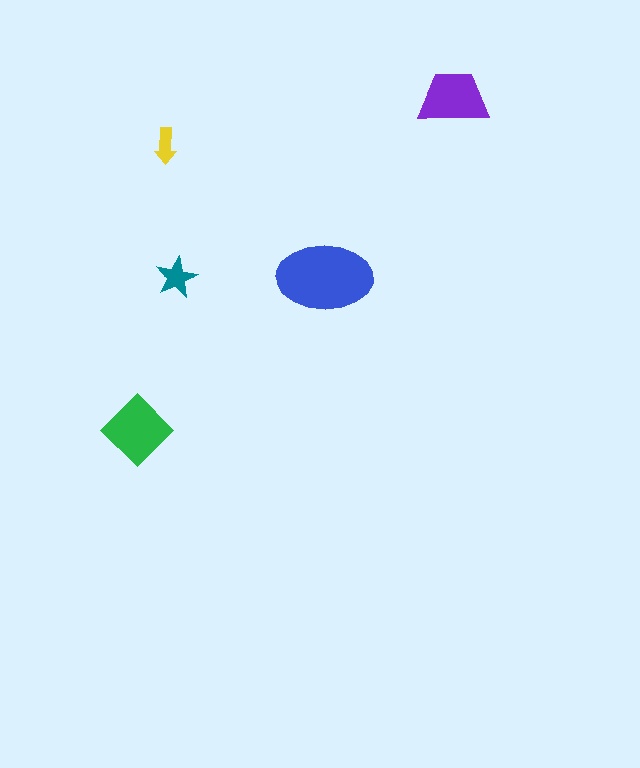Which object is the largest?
The blue ellipse.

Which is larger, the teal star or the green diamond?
The green diamond.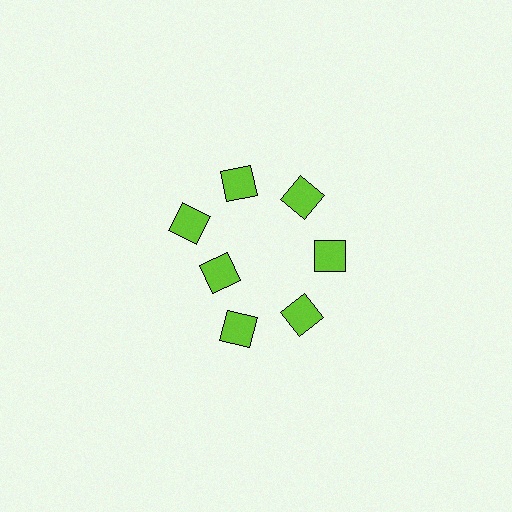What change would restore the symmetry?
The symmetry would be restored by moving it outward, back onto the ring so that all 7 diamonds sit at equal angles and equal distance from the center.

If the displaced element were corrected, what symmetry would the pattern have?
It would have 7-fold rotational symmetry — the pattern would map onto itself every 51 degrees.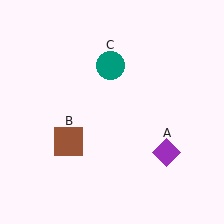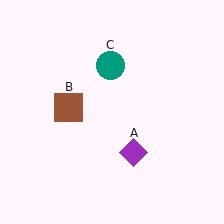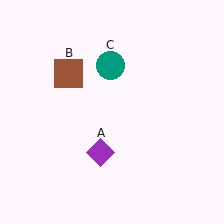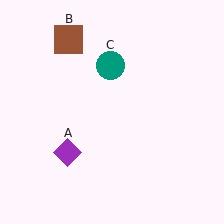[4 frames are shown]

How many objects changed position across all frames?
2 objects changed position: purple diamond (object A), brown square (object B).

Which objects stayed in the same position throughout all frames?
Teal circle (object C) remained stationary.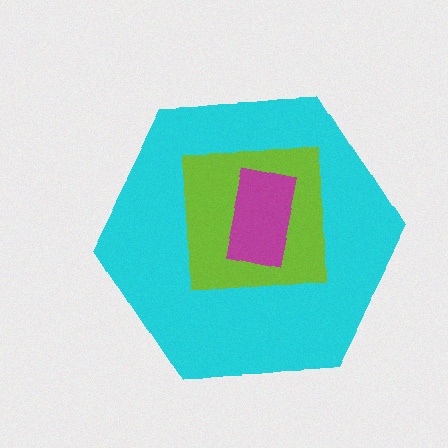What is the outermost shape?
The cyan hexagon.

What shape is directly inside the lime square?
The magenta rectangle.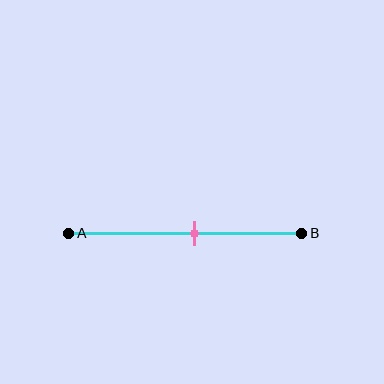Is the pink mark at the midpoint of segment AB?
No, the mark is at about 55% from A, not at the 50% midpoint.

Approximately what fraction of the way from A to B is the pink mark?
The pink mark is approximately 55% of the way from A to B.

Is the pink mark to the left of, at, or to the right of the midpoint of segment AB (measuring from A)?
The pink mark is to the right of the midpoint of segment AB.